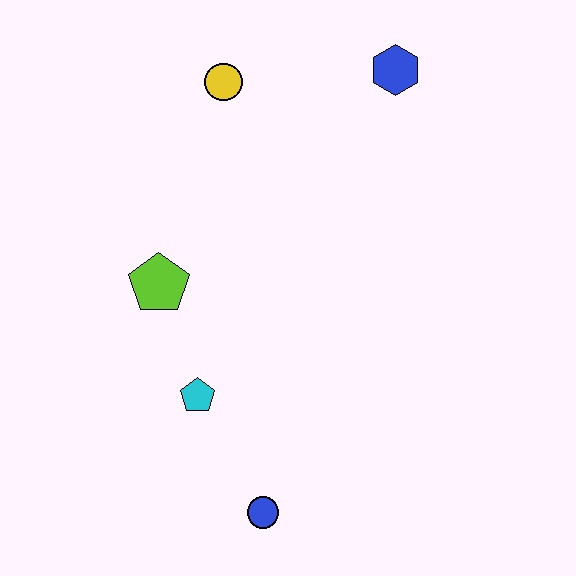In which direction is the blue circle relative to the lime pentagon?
The blue circle is below the lime pentagon.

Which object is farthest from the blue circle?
The blue hexagon is farthest from the blue circle.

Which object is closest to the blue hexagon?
The yellow circle is closest to the blue hexagon.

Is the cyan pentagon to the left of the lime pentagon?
No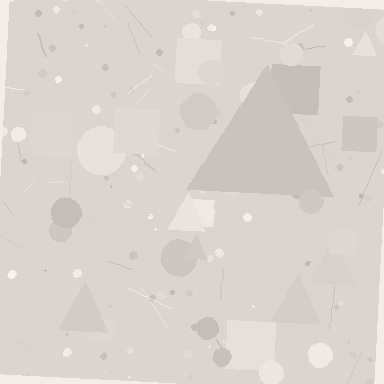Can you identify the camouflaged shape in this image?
The camouflaged shape is a triangle.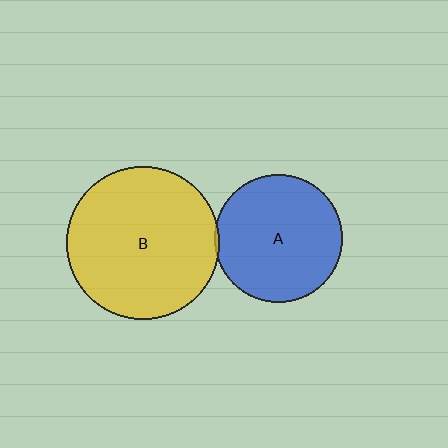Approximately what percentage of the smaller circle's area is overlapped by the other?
Approximately 5%.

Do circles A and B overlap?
Yes.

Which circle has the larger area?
Circle B (yellow).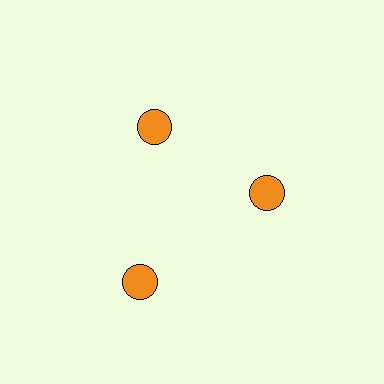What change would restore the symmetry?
The symmetry would be restored by moving it inward, back onto the ring so that all 3 circles sit at equal angles and equal distance from the center.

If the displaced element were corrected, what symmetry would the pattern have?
It would have 3-fold rotational symmetry — the pattern would map onto itself every 120 degrees.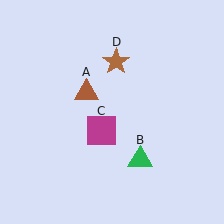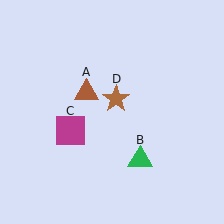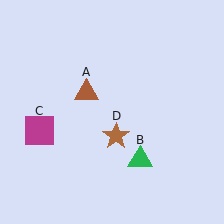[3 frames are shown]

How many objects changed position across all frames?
2 objects changed position: magenta square (object C), brown star (object D).